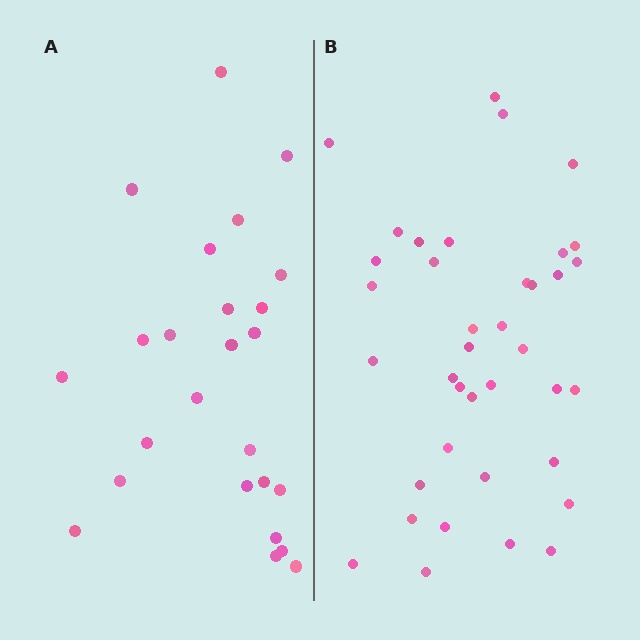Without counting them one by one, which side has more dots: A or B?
Region B (the right region) has more dots.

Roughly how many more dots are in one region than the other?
Region B has approximately 15 more dots than region A.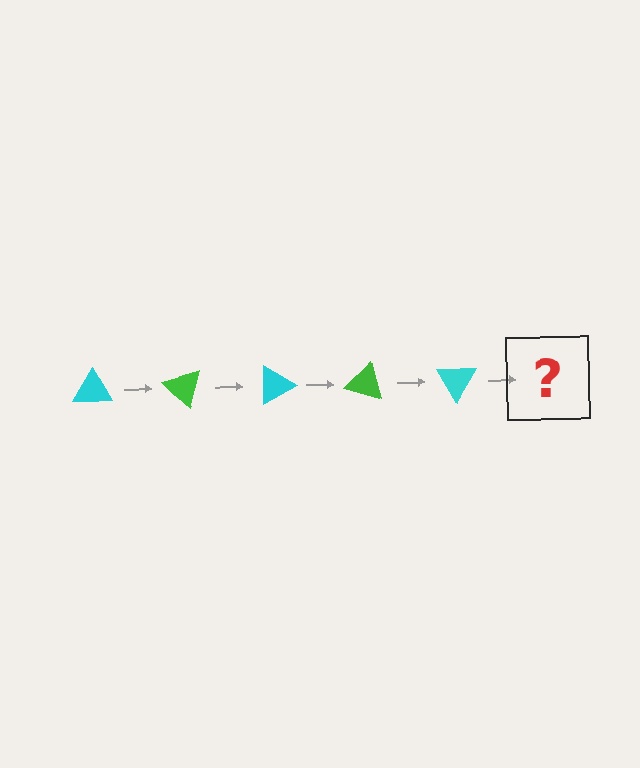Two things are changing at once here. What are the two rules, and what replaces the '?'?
The two rules are that it rotates 45 degrees each step and the color cycles through cyan and green. The '?' should be a green triangle, rotated 225 degrees from the start.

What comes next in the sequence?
The next element should be a green triangle, rotated 225 degrees from the start.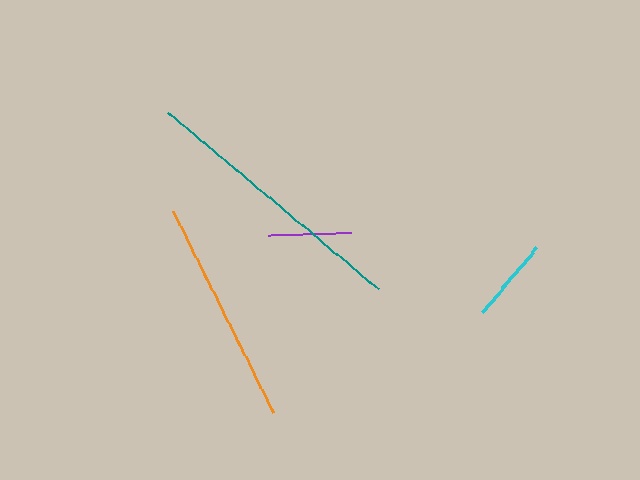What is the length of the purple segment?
The purple segment is approximately 82 pixels long.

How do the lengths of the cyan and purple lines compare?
The cyan and purple lines are approximately the same length.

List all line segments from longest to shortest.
From longest to shortest: teal, orange, cyan, purple.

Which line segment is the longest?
The teal line is the longest at approximately 274 pixels.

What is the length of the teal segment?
The teal segment is approximately 274 pixels long.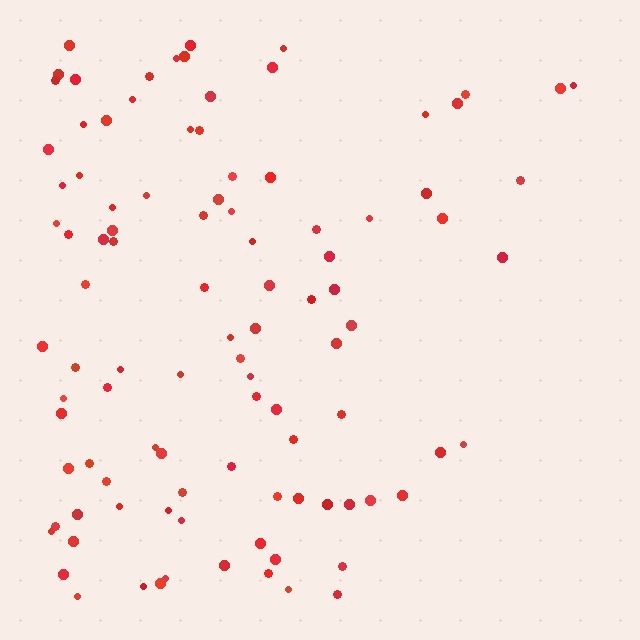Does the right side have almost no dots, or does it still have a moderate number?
Still a moderate number, just noticeably fewer than the left.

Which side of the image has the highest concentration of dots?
The left.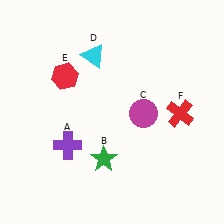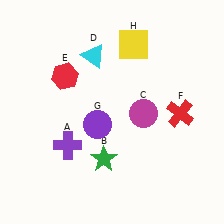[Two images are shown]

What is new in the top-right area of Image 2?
A yellow square (H) was added in the top-right area of Image 2.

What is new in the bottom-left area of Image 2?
A purple circle (G) was added in the bottom-left area of Image 2.